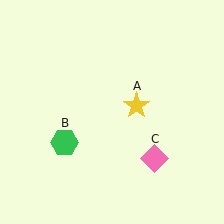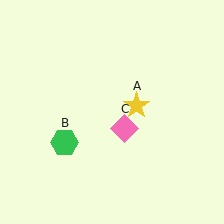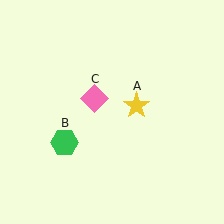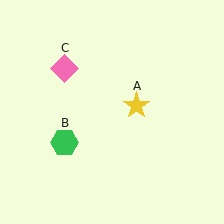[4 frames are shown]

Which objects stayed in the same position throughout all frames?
Yellow star (object A) and green hexagon (object B) remained stationary.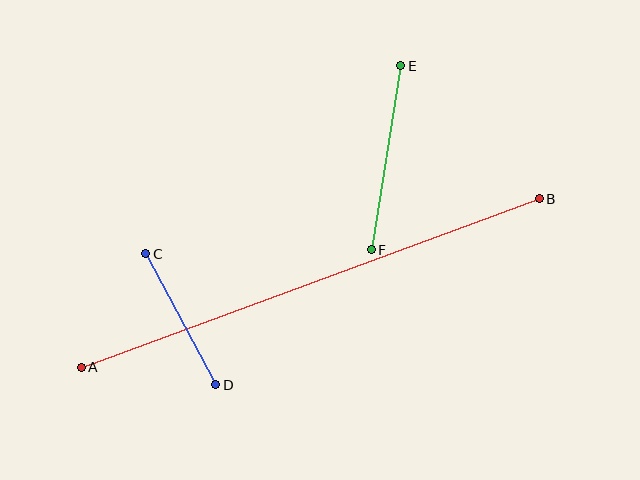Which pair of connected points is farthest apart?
Points A and B are farthest apart.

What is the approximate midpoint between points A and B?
The midpoint is at approximately (310, 283) pixels.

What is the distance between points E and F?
The distance is approximately 187 pixels.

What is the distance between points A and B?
The distance is approximately 488 pixels.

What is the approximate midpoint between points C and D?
The midpoint is at approximately (181, 319) pixels.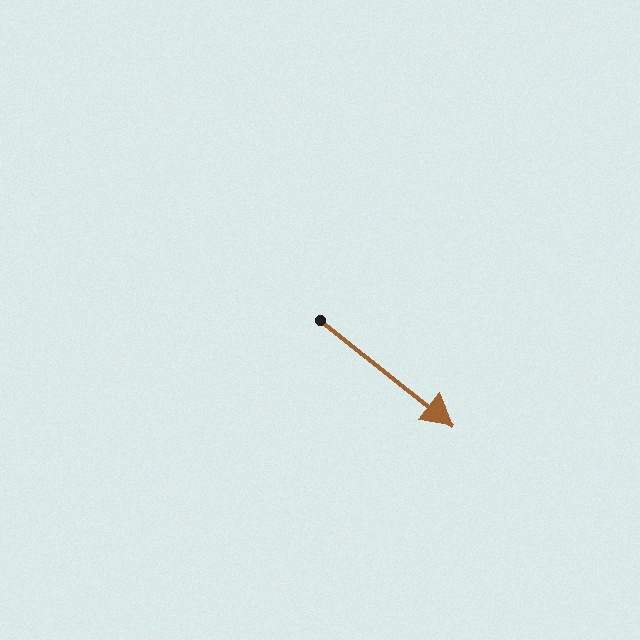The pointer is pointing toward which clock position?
Roughly 4 o'clock.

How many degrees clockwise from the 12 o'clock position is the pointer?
Approximately 128 degrees.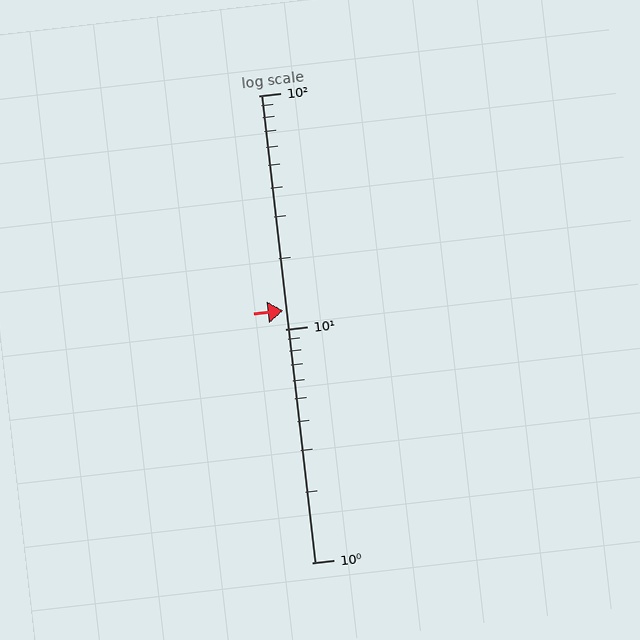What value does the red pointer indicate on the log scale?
The pointer indicates approximately 12.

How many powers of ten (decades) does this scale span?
The scale spans 2 decades, from 1 to 100.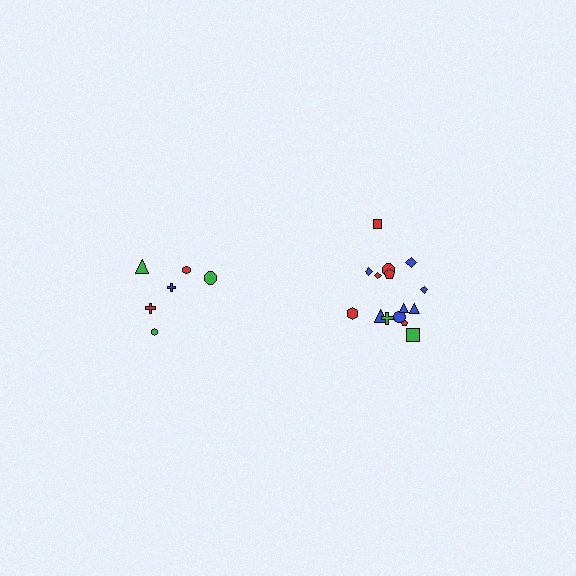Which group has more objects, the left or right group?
The right group.